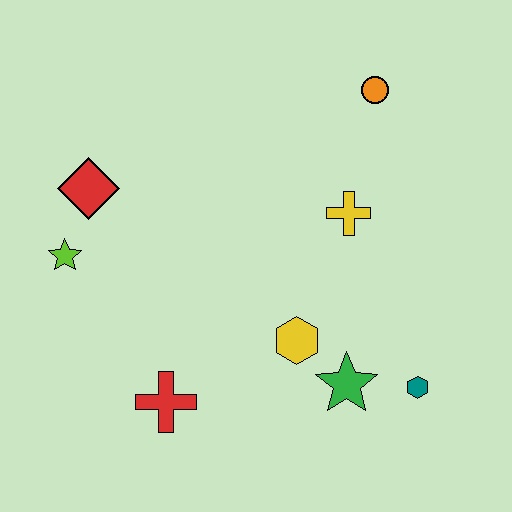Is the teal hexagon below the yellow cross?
Yes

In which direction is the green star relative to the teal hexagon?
The green star is to the left of the teal hexagon.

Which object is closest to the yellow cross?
The orange circle is closest to the yellow cross.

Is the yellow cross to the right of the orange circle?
No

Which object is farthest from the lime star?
The teal hexagon is farthest from the lime star.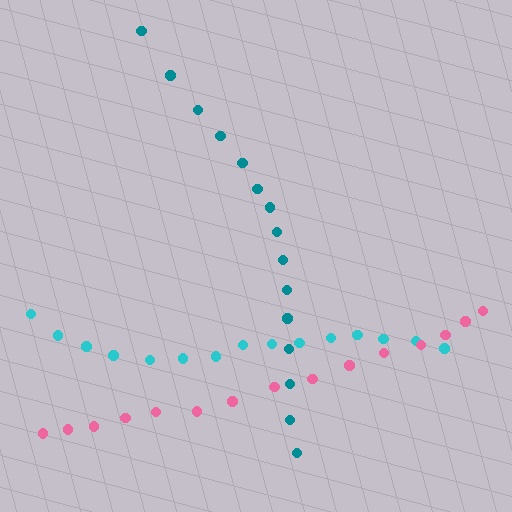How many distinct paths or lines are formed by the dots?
There are 3 distinct paths.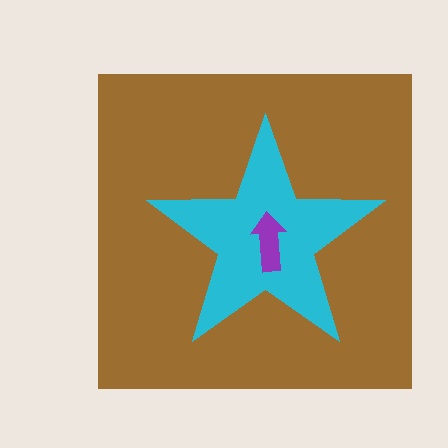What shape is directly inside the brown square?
The cyan star.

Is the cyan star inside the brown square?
Yes.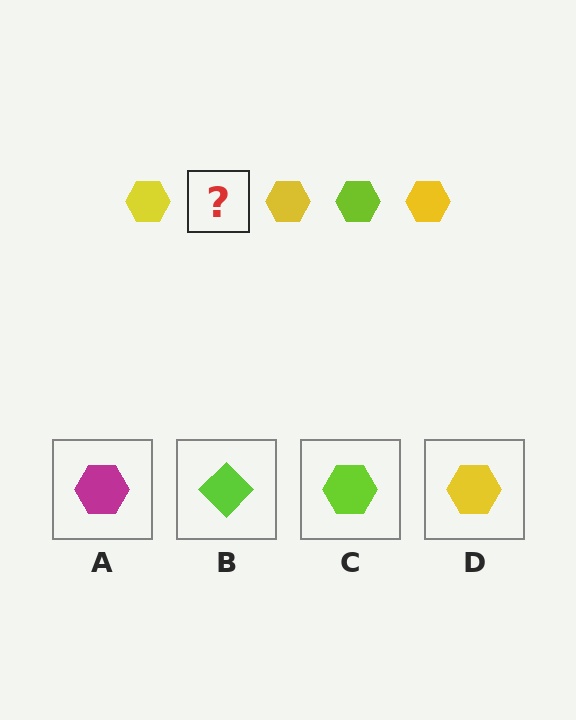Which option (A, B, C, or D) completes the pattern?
C.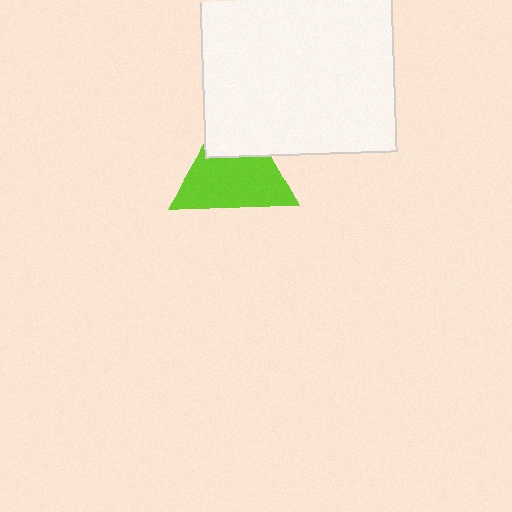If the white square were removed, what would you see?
You would see the complete lime triangle.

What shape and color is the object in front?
The object in front is a white square.